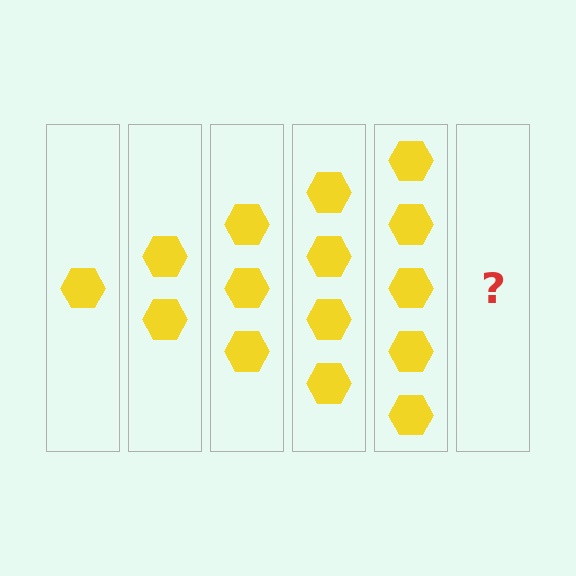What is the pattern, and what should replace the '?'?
The pattern is that each step adds one more hexagon. The '?' should be 6 hexagons.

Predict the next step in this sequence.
The next step is 6 hexagons.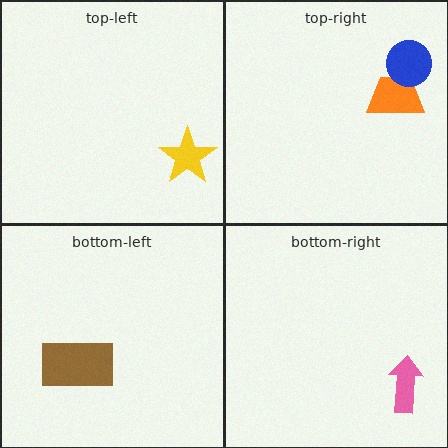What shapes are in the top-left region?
The yellow star.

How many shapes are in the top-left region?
1.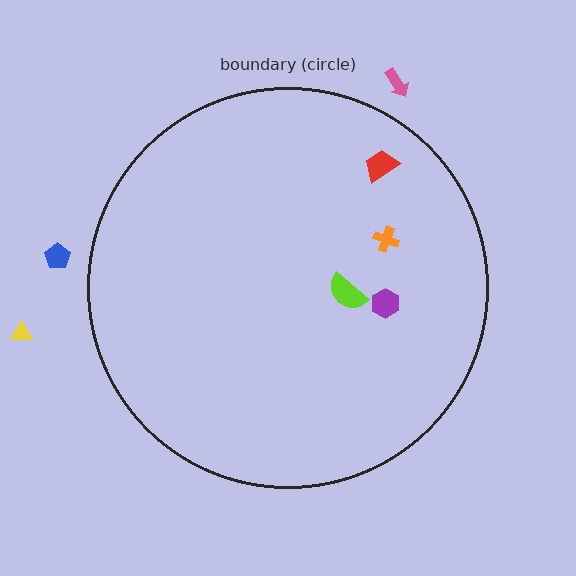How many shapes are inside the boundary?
4 inside, 3 outside.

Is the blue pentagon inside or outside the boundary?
Outside.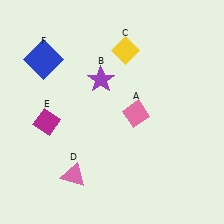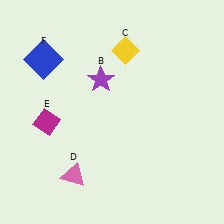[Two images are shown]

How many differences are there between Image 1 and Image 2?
There is 1 difference between the two images.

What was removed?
The pink diamond (A) was removed in Image 2.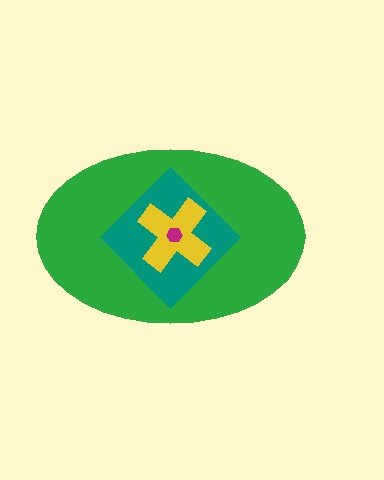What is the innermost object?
The magenta hexagon.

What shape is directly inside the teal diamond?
The yellow cross.